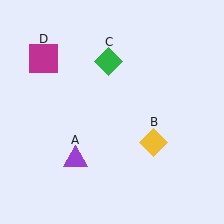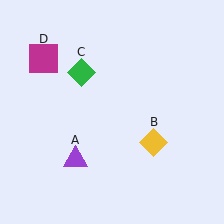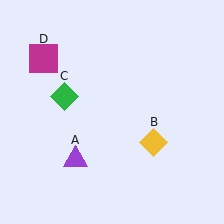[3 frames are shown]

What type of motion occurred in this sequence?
The green diamond (object C) rotated counterclockwise around the center of the scene.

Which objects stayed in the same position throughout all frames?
Purple triangle (object A) and yellow diamond (object B) and magenta square (object D) remained stationary.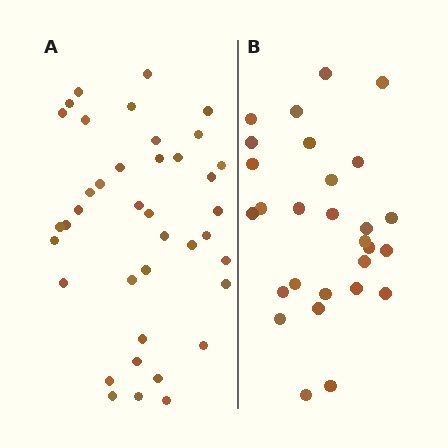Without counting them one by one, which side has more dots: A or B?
Region A (the left region) has more dots.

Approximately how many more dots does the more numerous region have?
Region A has roughly 12 or so more dots than region B.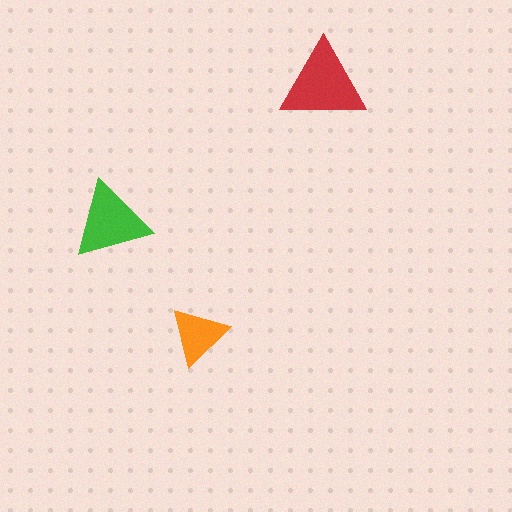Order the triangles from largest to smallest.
the red one, the green one, the orange one.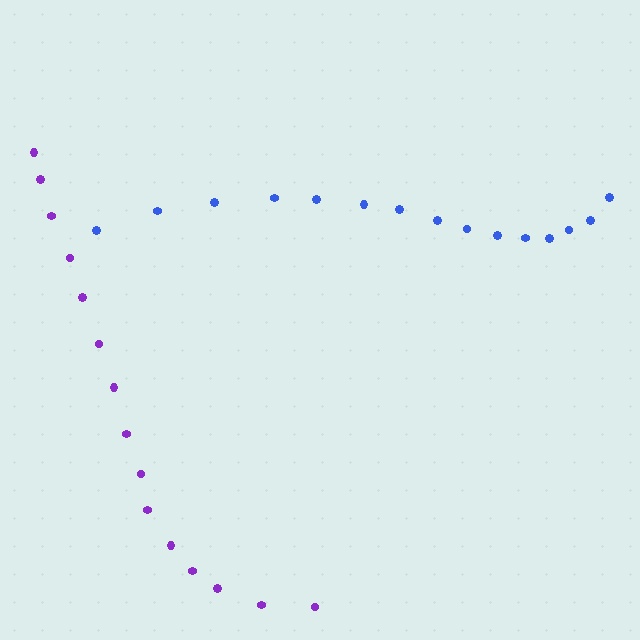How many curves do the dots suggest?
There are 2 distinct paths.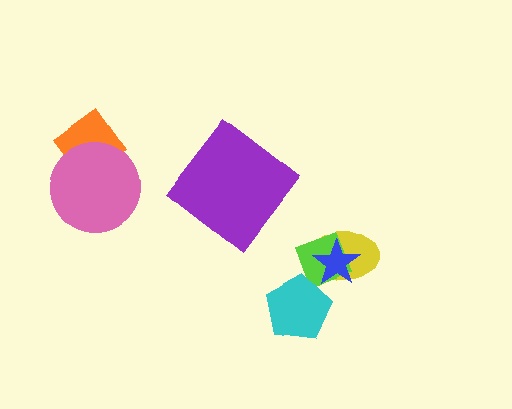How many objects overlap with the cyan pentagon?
1 object overlaps with the cyan pentagon.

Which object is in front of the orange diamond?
The pink circle is in front of the orange diamond.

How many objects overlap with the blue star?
2 objects overlap with the blue star.